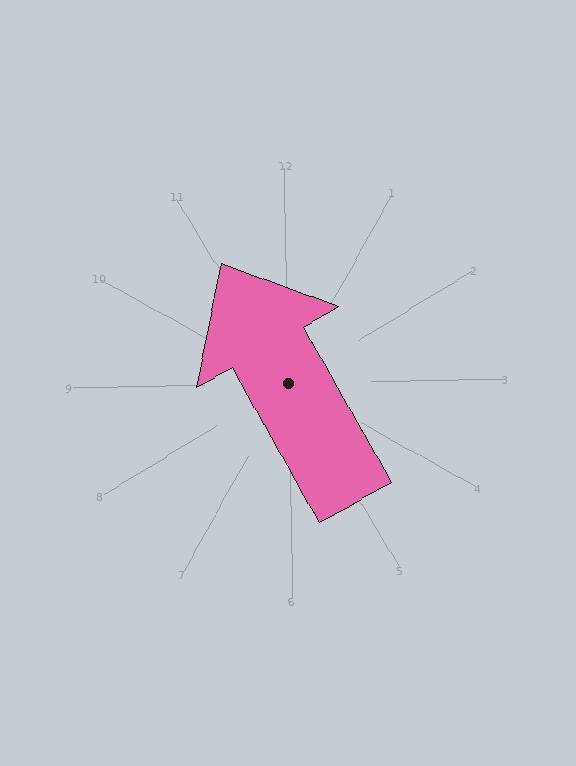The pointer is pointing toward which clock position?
Roughly 11 o'clock.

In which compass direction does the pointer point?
Northwest.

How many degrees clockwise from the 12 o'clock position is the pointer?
Approximately 332 degrees.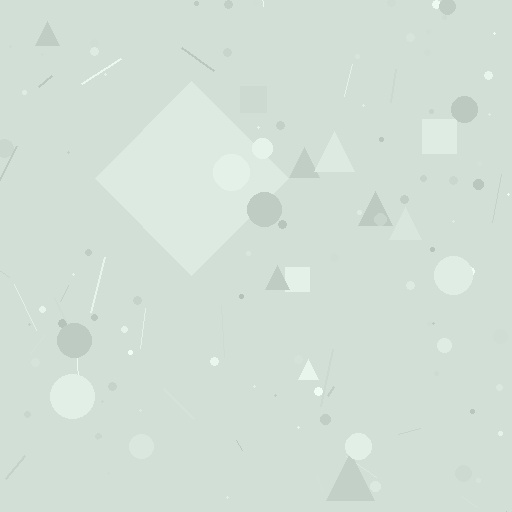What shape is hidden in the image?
A diamond is hidden in the image.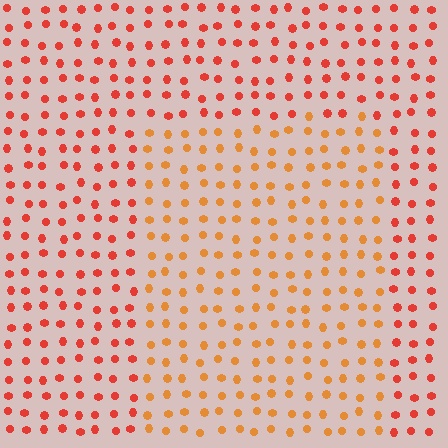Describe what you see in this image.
The image is filled with small red elements in a uniform arrangement. A rectangle-shaped region is visible where the elements are tinted to a slightly different hue, forming a subtle color boundary.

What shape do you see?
I see a rectangle.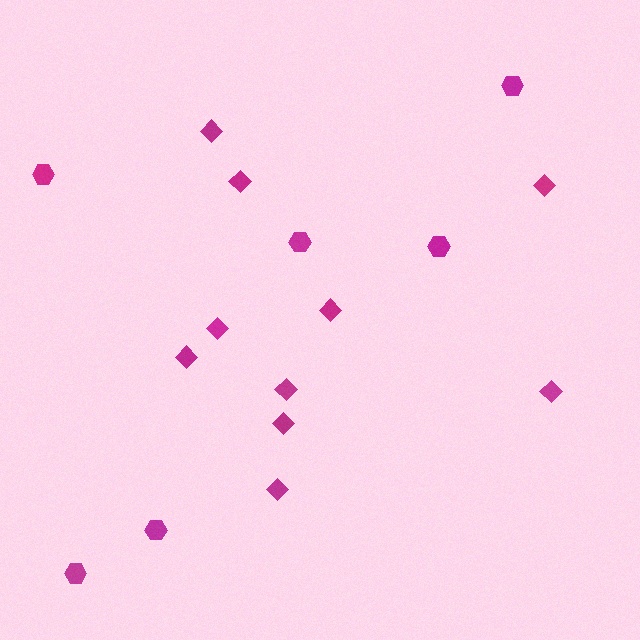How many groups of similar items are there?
There are 2 groups: one group of diamonds (10) and one group of hexagons (6).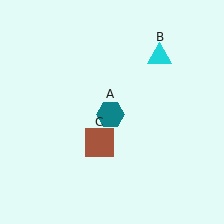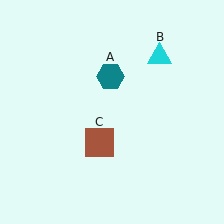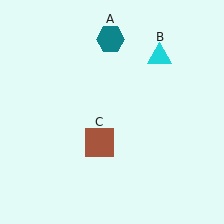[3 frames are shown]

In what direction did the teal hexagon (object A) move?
The teal hexagon (object A) moved up.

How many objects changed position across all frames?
1 object changed position: teal hexagon (object A).